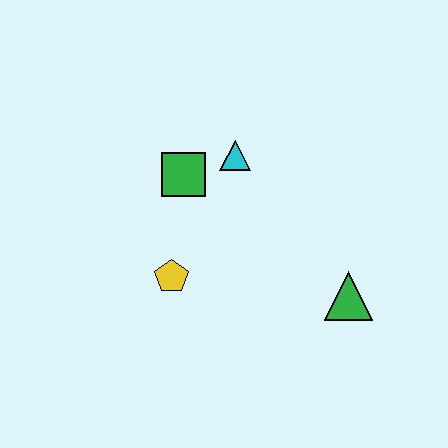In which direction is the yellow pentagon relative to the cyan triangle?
The yellow pentagon is below the cyan triangle.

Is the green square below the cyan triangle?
Yes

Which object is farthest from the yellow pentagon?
The green triangle is farthest from the yellow pentagon.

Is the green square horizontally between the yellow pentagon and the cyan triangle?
Yes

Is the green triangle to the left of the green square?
No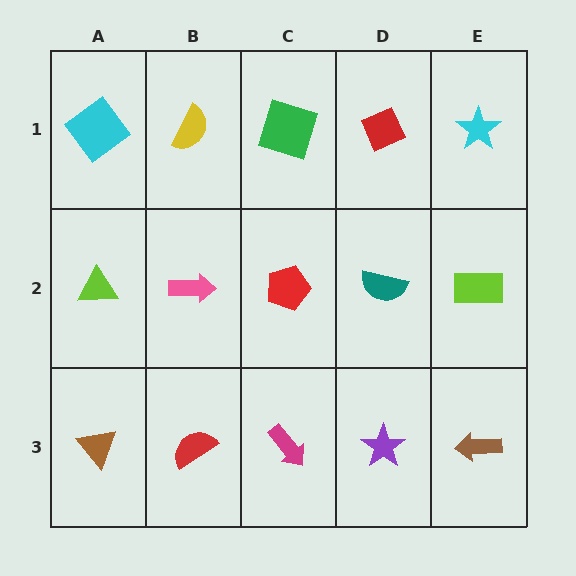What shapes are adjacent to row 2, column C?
A green square (row 1, column C), a magenta arrow (row 3, column C), a pink arrow (row 2, column B), a teal semicircle (row 2, column D).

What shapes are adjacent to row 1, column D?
A teal semicircle (row 2, column D), a green square (row 1, column C), a cyan star (row 1, column E).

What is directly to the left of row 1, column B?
A cyan diamond.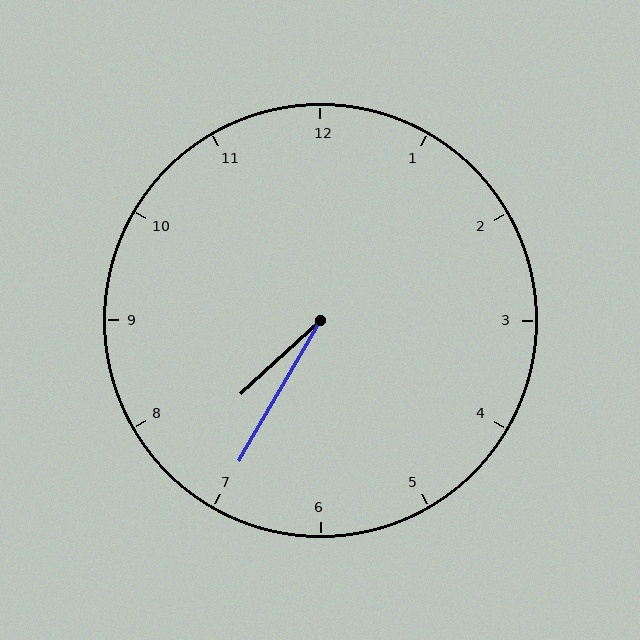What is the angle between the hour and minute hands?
Approximately 18 degrees.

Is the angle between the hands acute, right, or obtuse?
It is acute.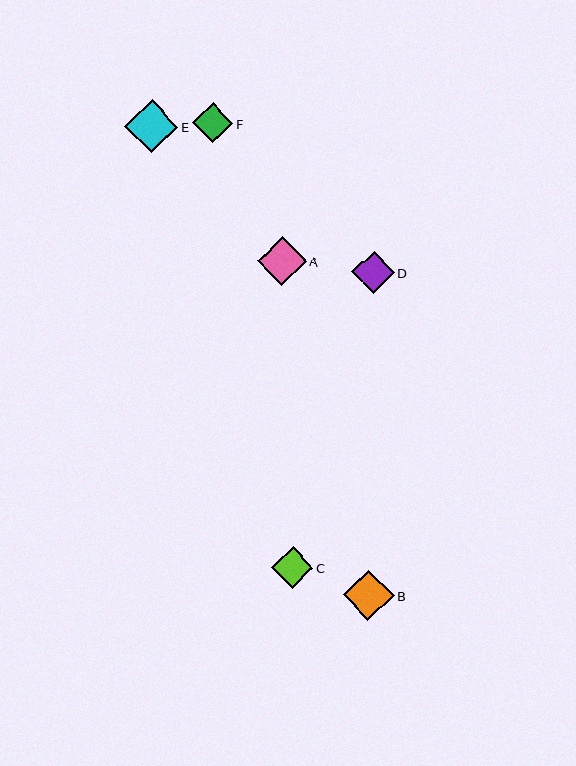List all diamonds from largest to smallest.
From largest to smallest: E, B, A, D, C, F.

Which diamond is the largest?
Diamond E is the largest with a size of approximately 54 pixels.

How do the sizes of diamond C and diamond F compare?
Diamond C and diamond F are approximately the same size.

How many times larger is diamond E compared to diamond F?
Diamond E is approximately 1.3 times the size of diamond F.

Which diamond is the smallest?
Diamond F is the smallest with a size of approximately 40 pixels.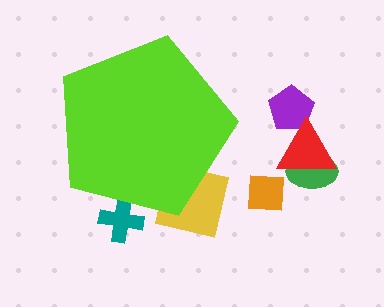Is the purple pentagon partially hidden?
No, the purple pentagon is fully visible.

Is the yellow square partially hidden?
Yes, the yellow square is partially hidden behind the lime pentagon.